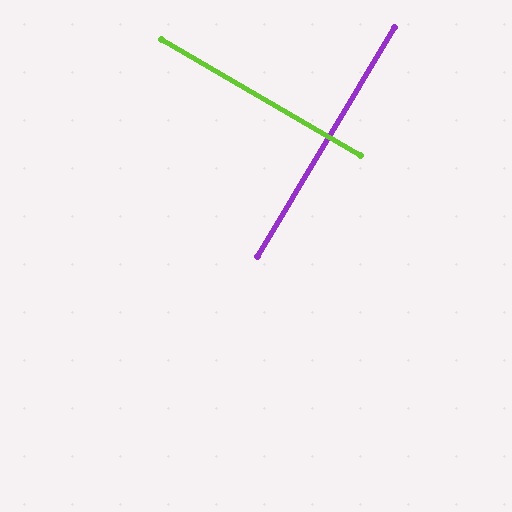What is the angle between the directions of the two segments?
Approximately 89 degrees.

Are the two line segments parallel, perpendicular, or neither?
Perpendicular — they meet at approximately 89°.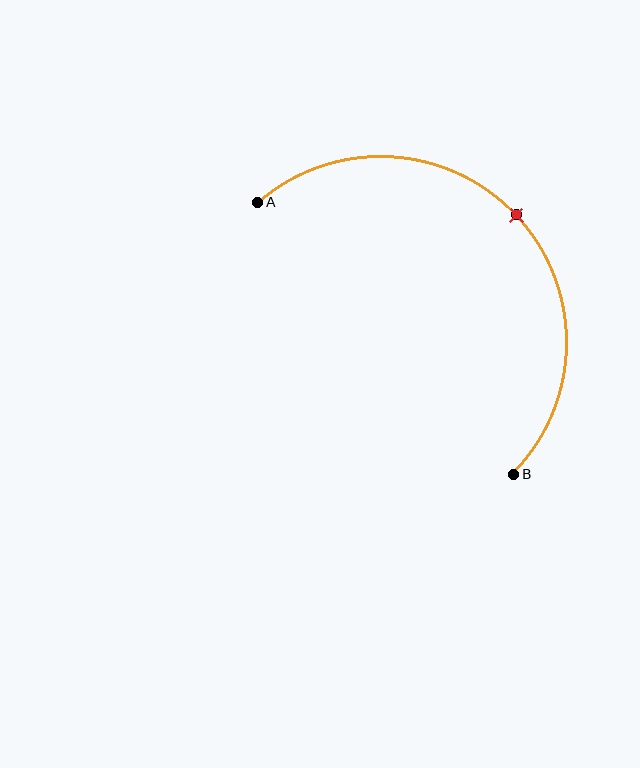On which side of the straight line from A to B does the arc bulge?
The arc bulges above and to the right of the straight line connecting A and B.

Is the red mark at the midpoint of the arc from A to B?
Yes. The red mark lies on the arc at equal arc-length from both A and B — it is the arc midpoint.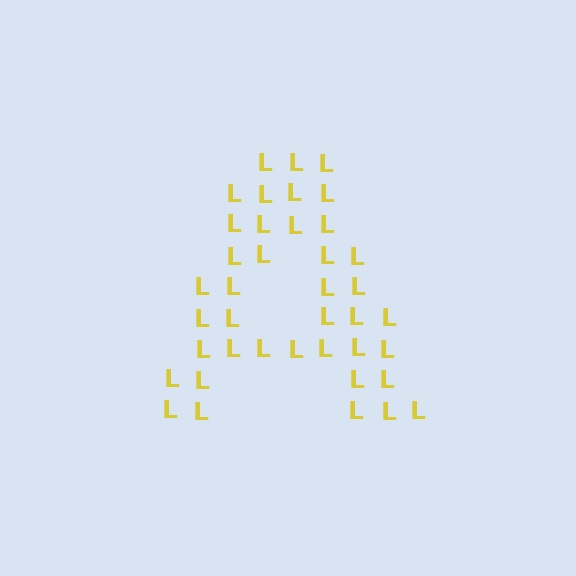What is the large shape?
The large shape is the letter A.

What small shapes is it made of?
It is made of small letter L's.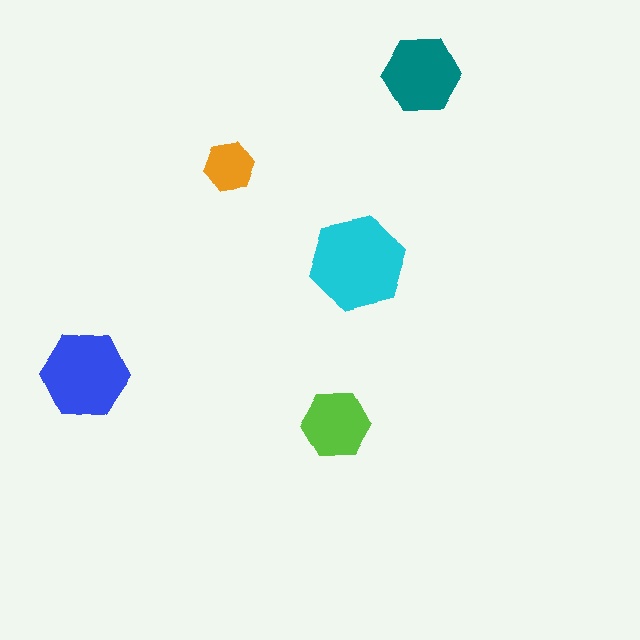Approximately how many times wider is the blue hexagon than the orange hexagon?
About 2 times wider.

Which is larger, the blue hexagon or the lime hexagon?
The blue one.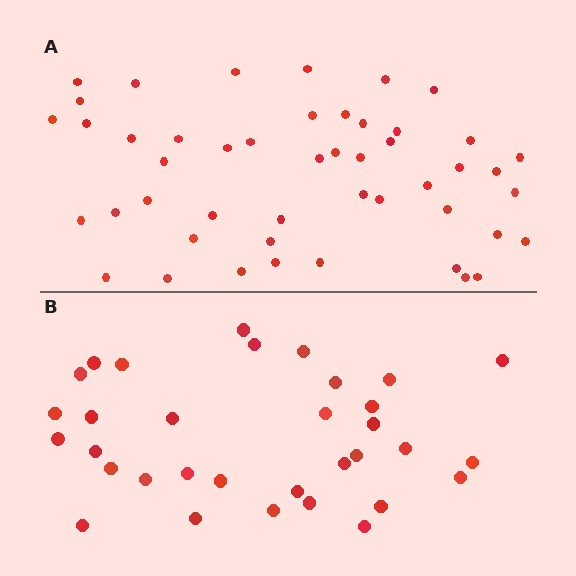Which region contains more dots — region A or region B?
Region A (the top region) has more dots.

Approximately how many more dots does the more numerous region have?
Region A has approximately 15 more dots than region B.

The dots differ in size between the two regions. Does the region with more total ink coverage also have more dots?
No. Region B has more total ink coverage because its dots are larger, but region A actually contains more individual dots. Total area can be misleading — the number of items is what matters here.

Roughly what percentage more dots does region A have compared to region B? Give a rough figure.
About 45% more.